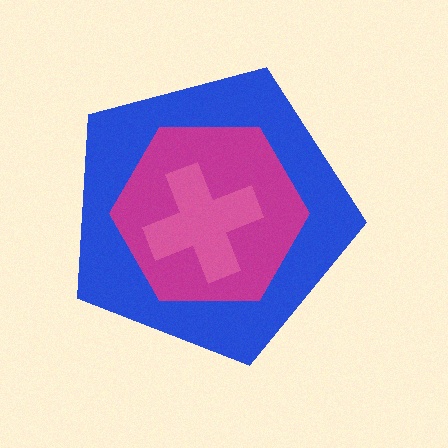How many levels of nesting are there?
3.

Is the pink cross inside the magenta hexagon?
Yes.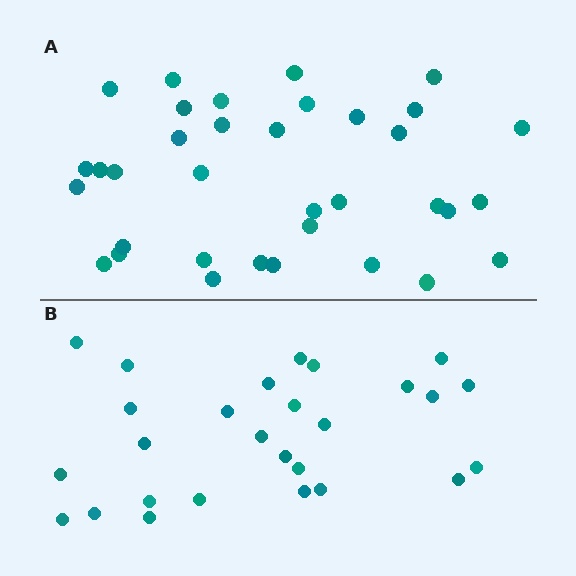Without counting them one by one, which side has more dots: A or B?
Region A (the top region) has more dots.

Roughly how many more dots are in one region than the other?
Region A has roughly 8 or so more dots than region B.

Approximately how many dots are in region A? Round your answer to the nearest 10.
About 40 dots. (The exact count is 35, which rounds to 40.)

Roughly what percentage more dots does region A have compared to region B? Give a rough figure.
About 30% more.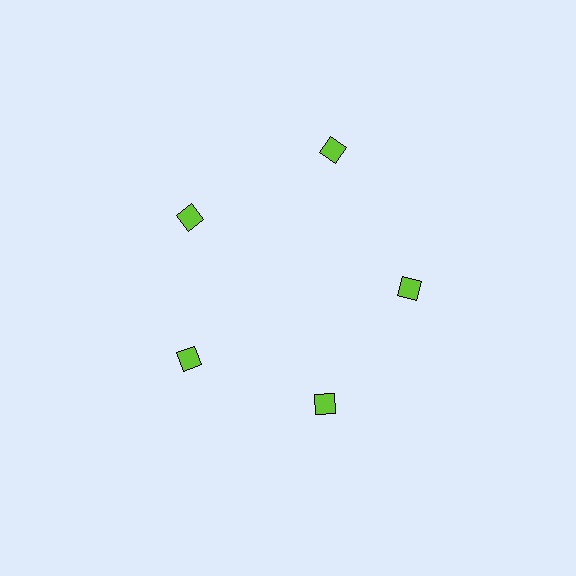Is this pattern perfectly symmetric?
No. The 5 lime diamonds are arranged in a ring, but one element near the 1 o'clock position is pushed outward from the center, breaking the 5-fold rotational symmetry.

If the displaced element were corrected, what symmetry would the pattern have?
It would have 5-fold rotational symmetry — the pattern would map onto itself every 72 degrees.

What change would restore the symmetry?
The symmetry would be restored by moving it inward, back onto the ring so that all 5 diamonds sit at equal angles and equal distance from the center.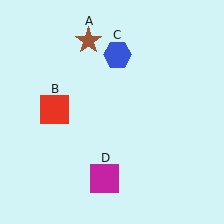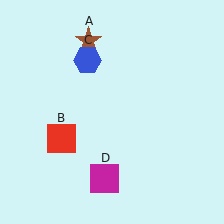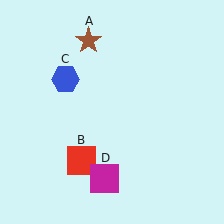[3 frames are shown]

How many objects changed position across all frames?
2 objects changed position: red square (object B), blue hexagon (object C).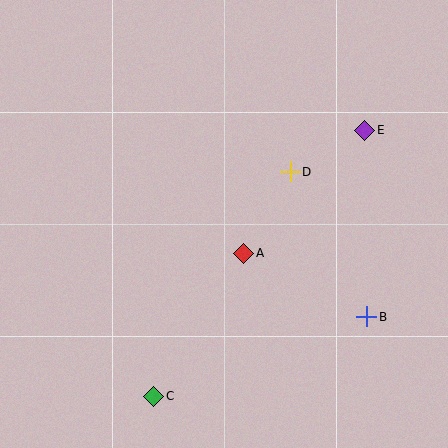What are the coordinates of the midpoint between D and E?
The midpoint between D and E is at (327, 151).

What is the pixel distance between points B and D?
The distance between B and D is 164 pixels.